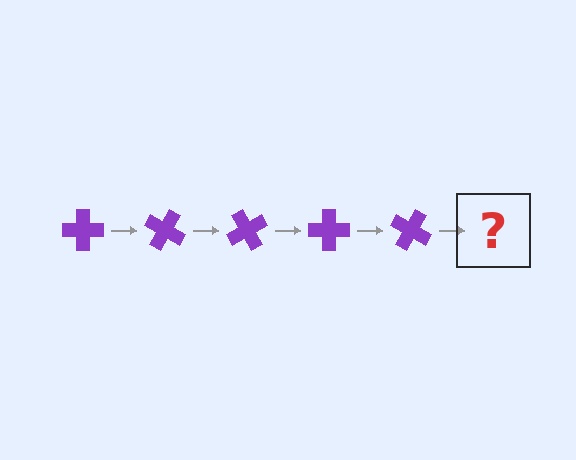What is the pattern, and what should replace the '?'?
The pattern is that the cross rotates 30 degrees each step. The '?' should be a purple cross rotated 150 degrees.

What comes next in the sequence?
The next element should be a purple cross rotated 150 degrees.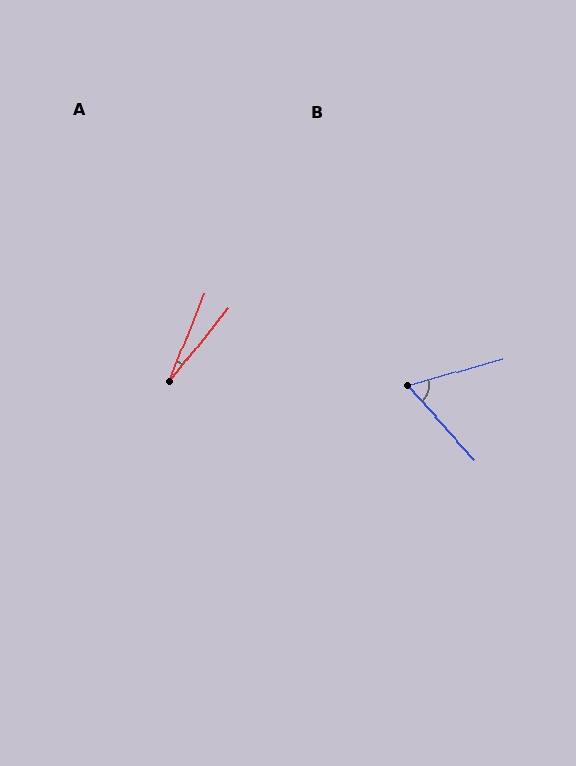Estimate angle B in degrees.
Approximately 64 degrees.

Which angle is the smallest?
A, at approximately 17 degrees.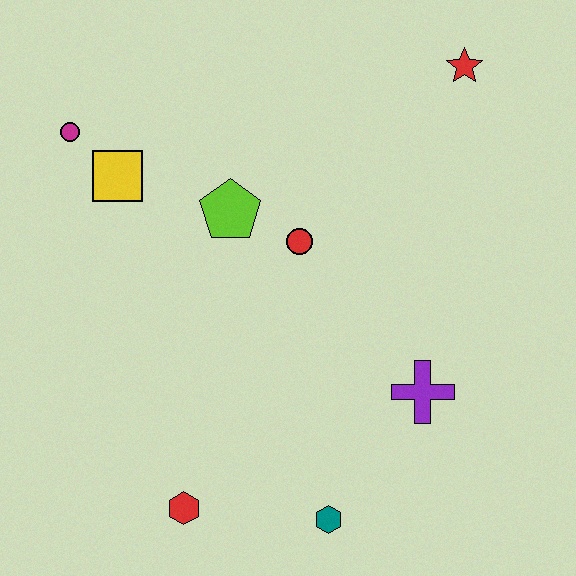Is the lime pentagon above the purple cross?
Yes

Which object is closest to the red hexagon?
The teal hexagon is closest to the red hexagon.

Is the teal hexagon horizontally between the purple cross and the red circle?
Yes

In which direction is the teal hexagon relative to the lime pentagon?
The teal hexagon is below the lime pentagon.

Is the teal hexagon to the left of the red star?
Yes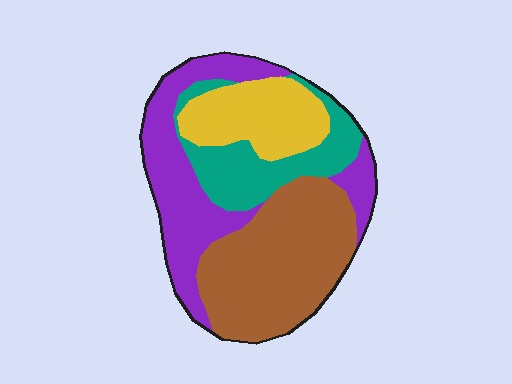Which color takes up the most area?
Brown, at roughly 35%.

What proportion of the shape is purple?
Purple covers 29% of the shape.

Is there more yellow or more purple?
Purple.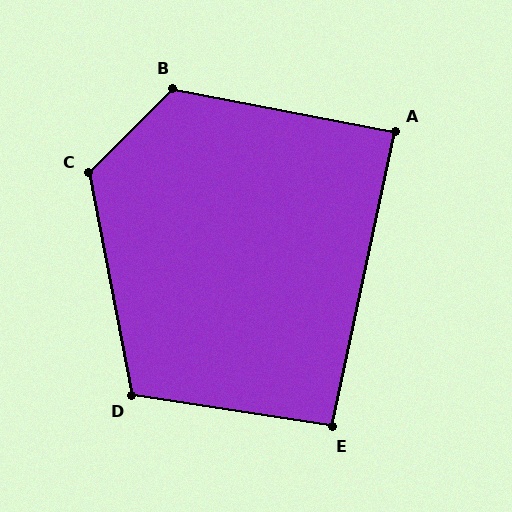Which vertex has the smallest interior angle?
A, at approximately 89 degrees.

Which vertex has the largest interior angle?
C, at approximately 124 degrees.